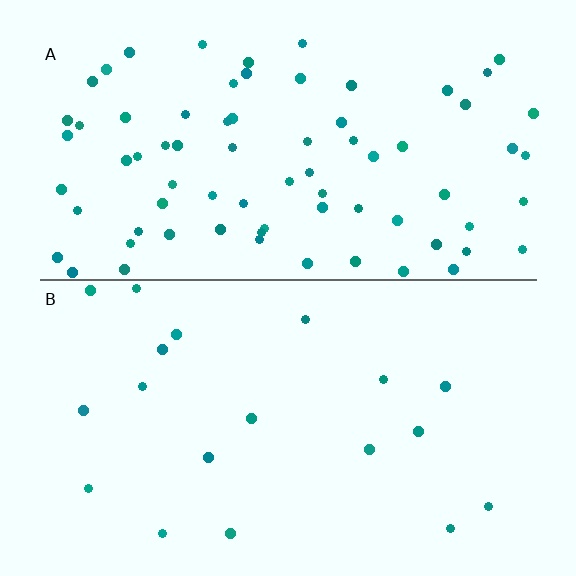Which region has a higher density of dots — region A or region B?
A (the top).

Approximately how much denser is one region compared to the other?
Approximately 3.9× — region A over region B.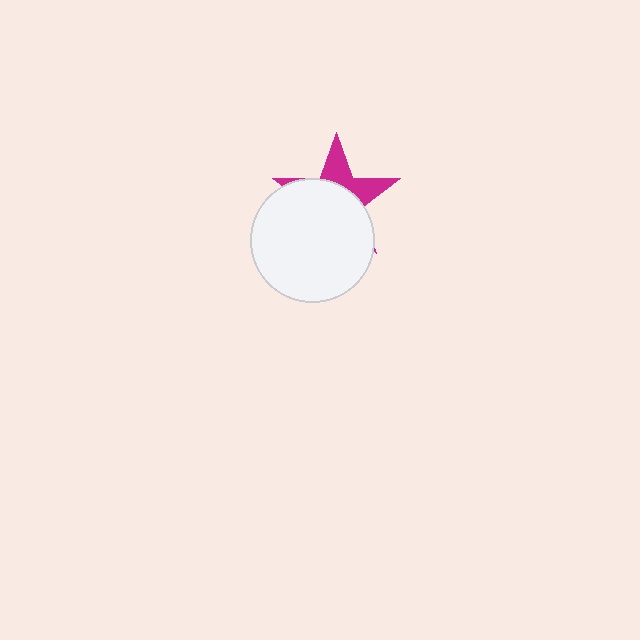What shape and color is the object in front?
The object in front is a white circle.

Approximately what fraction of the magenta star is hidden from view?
Roughly 65% of the magenta star is hidden behind the white circle.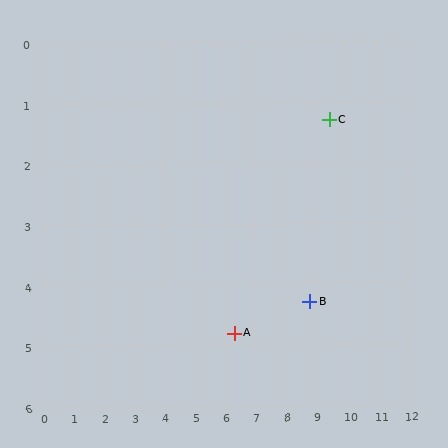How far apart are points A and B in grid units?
Points A and B are about 2.5 grid units apart.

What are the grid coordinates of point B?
Point B is at approximately (8.8, 4.3).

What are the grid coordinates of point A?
Point A is at approximately (6.3, 4.8).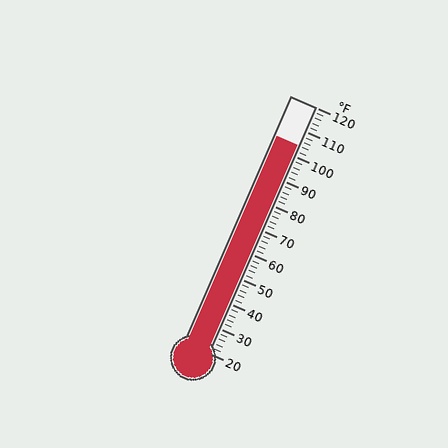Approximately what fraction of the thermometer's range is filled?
The thermometer is filled to approximately 85% of its range.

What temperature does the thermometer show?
The thermometer shows approximately 104°F.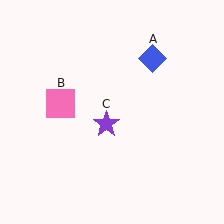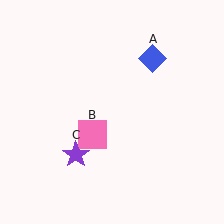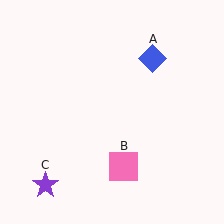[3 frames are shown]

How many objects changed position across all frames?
2 objects changed position: pink square (object B), purple star (object C).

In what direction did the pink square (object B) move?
The pink square (object B) moved down and to the right.